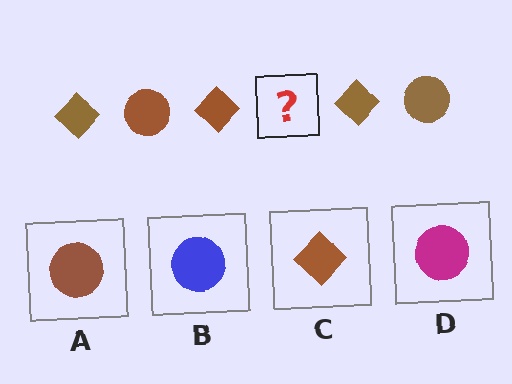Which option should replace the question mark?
Option A.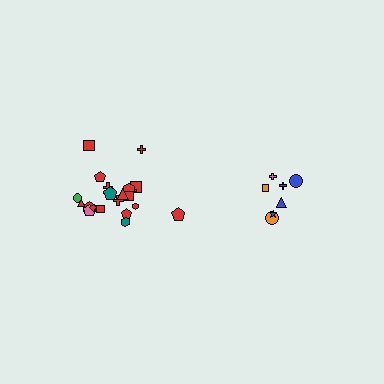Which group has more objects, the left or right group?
The left group.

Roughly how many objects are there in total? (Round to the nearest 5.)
Roughly 30 objects in total.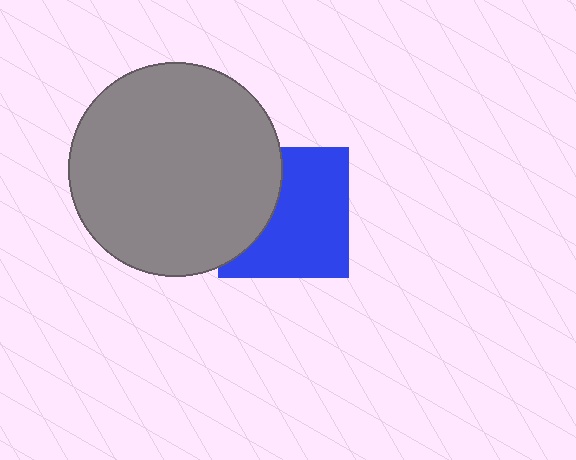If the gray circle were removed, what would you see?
You would see the complete blue square.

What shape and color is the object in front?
The object in front is a gray circle.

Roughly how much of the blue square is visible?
About half of it is visible (roughly 65%).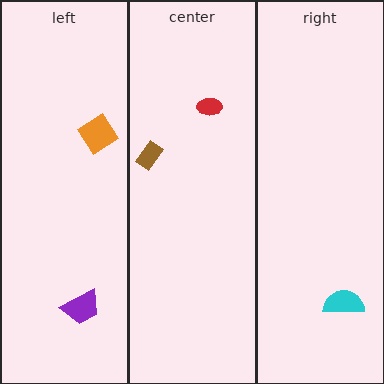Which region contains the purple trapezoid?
The left region.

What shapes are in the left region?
The purple trapezoid, the orange diamond.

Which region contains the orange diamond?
The left region.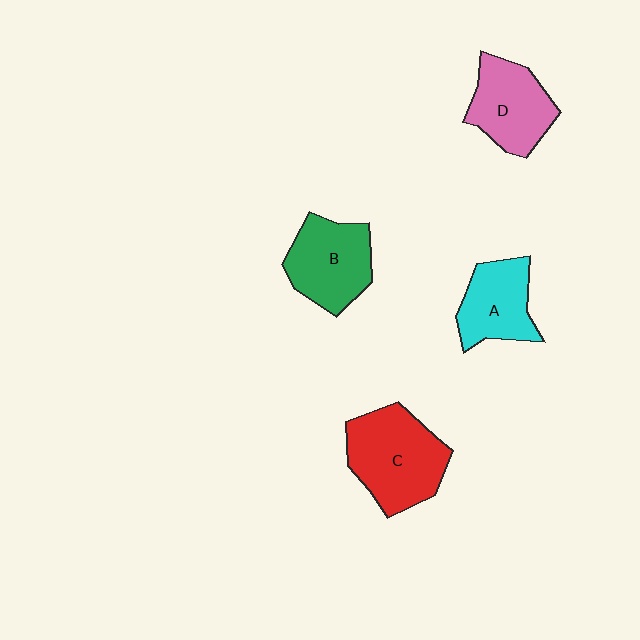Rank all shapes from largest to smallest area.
From largest to smallest: C (red), B (green), D (pink), A (cyan).